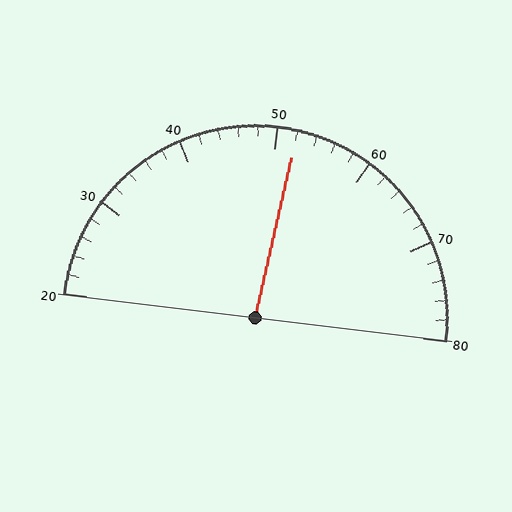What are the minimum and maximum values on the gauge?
The gauge ranges from 20 to 80.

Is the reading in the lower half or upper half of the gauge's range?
The reading is in the upper half of the range (20 to 80).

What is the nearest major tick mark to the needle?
The nearest major tick mark is 50.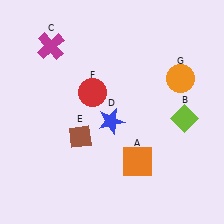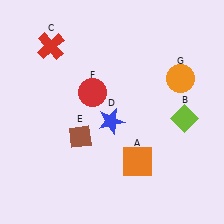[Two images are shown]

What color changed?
The cross (C) changed from magenta in Image 1 to red in Image 2.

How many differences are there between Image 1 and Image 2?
There is 1 difference between the two images.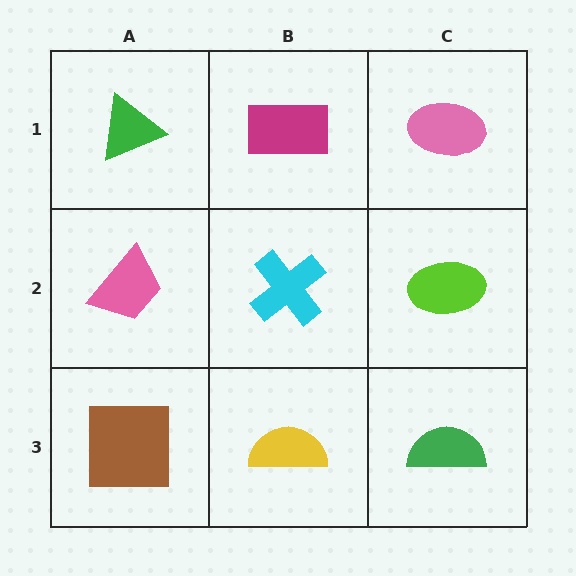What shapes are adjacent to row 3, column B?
A cyan cross (row 2, column B), a brown square (row 3, column A), a green semicircle (row 3, column C).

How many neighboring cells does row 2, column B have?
4.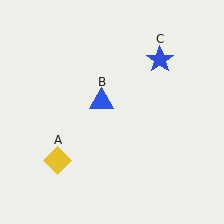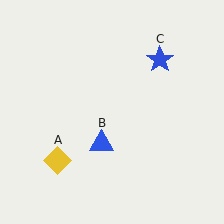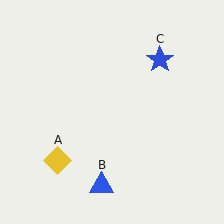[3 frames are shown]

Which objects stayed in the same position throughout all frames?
Yellow diamond (object A) and blue star (object C) remained stationary.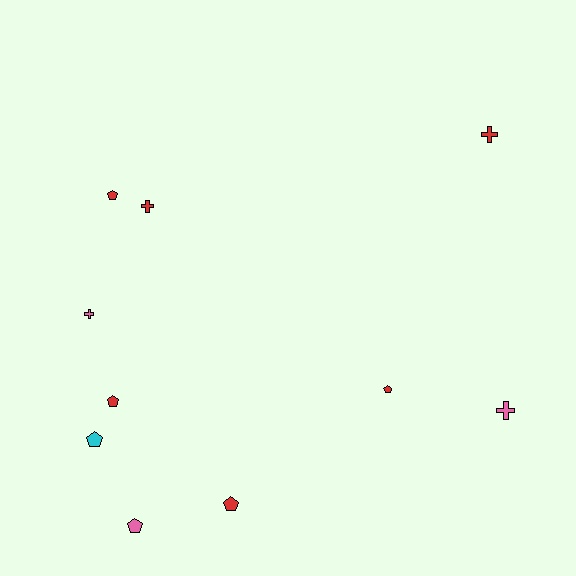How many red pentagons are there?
There are 4 red pentagons.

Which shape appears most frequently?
Pentagon, with 6 objects.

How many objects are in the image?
There are 10 objects.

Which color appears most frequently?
Red, with 6 objects.